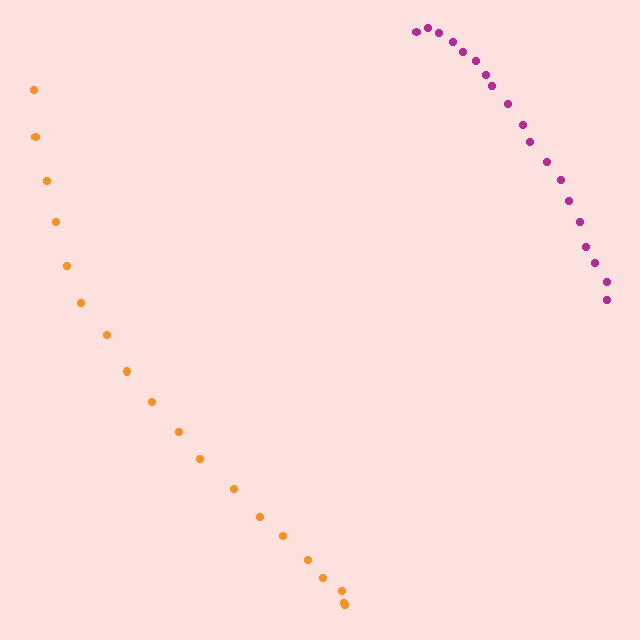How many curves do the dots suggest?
There are 2 distinct paths.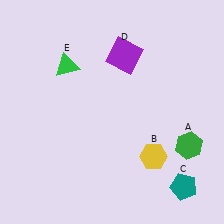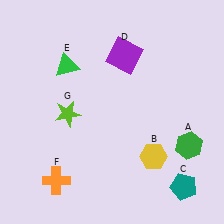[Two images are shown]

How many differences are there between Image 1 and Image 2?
There are 2 differences between the two images.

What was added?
An orange cross (F), a lime star (G) were added in Image 2.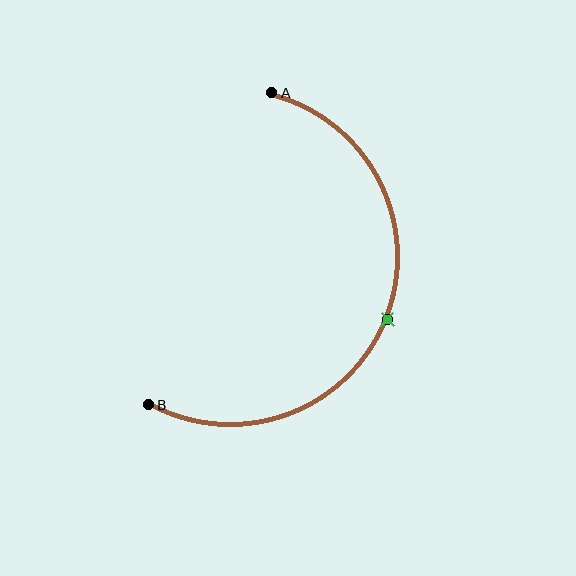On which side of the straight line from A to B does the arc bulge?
The arc bulges to the right of the straight line connecting A and B.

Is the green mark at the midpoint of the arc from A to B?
Yes. The green mark lies on the arc at equal arc-length from both A and B — it is the arc midpoint.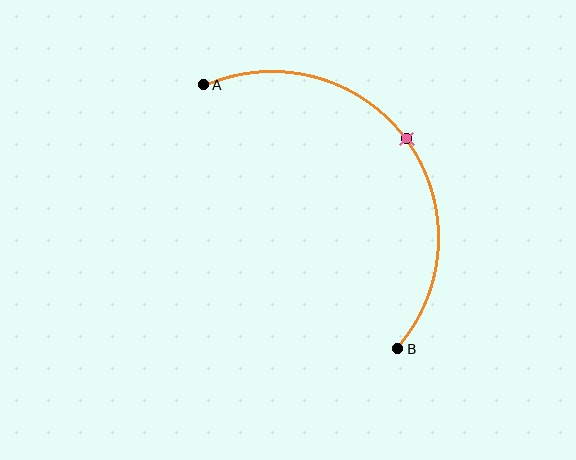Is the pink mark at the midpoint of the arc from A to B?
Yes. The pink mark lies on the arc at equal arc-length from both A and B — it is the arc midpoint.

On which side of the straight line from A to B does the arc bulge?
The arc bulges above and to the right of the straight line connecting A and B.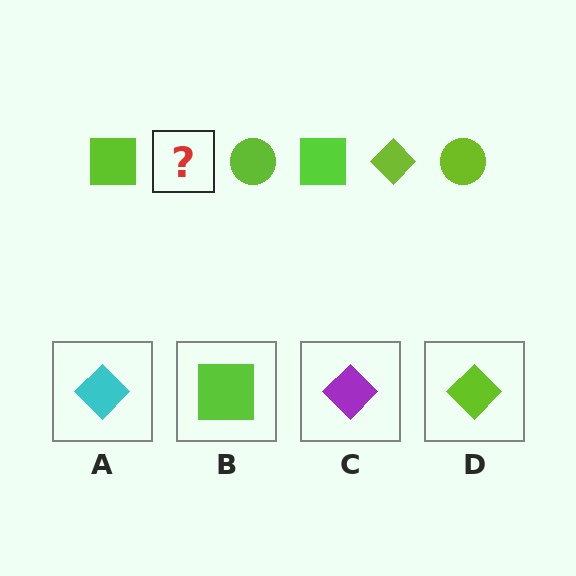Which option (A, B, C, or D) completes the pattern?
D.